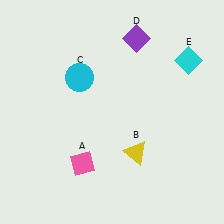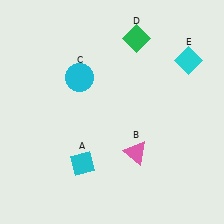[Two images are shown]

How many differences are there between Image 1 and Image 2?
There are 3 differences between the two images.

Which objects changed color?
A changed from pink to cyan. B changed from yellow to pink. D changed from purple to green.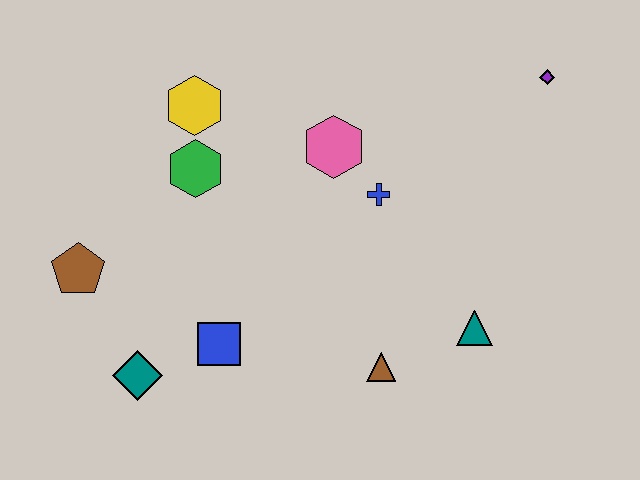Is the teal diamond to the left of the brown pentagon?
No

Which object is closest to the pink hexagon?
The blue cross is closest to the pink hexagon.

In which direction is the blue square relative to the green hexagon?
The blue square is below the green hexagon.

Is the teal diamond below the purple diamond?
Yes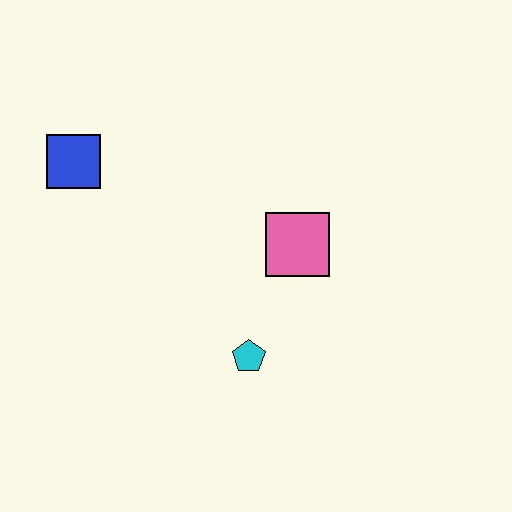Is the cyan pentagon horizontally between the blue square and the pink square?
Yes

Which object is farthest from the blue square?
The cyan pentagon is farthest from the blue square.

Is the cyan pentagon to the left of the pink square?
Yes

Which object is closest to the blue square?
The pink square is closest to the blue square.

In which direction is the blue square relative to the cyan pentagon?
The blue square is above the cyan pentagon.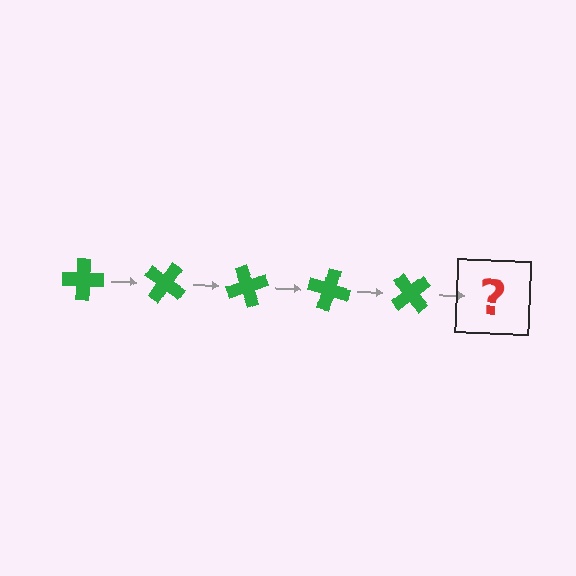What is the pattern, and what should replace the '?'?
The pattern is that the cross rotates 35 degrees each step. The '?' should be a green cross rotated 175 degrees.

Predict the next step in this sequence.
The next step is a green cross rotated 175 degrees.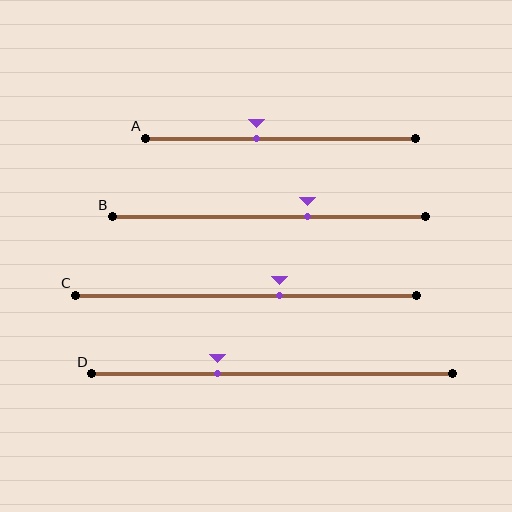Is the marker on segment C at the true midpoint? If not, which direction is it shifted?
No, the marker on segment C is shifted to the right by about 10% of the segment length.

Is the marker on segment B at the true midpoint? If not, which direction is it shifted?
No, the marker on segment B is shifted to the right by about 12% of the segment length.